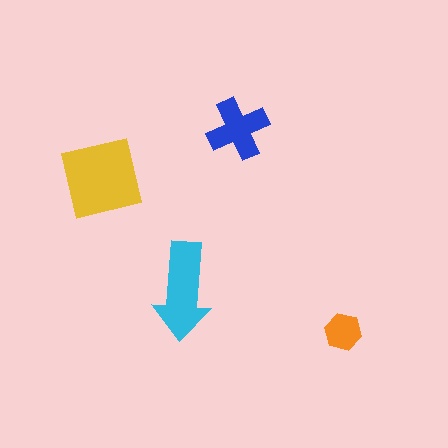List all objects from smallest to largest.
The orange hexagon, the blue cross, the cyan arrow, the yellow square.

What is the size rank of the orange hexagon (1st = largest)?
4th.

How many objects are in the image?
There are 4 objects in the image.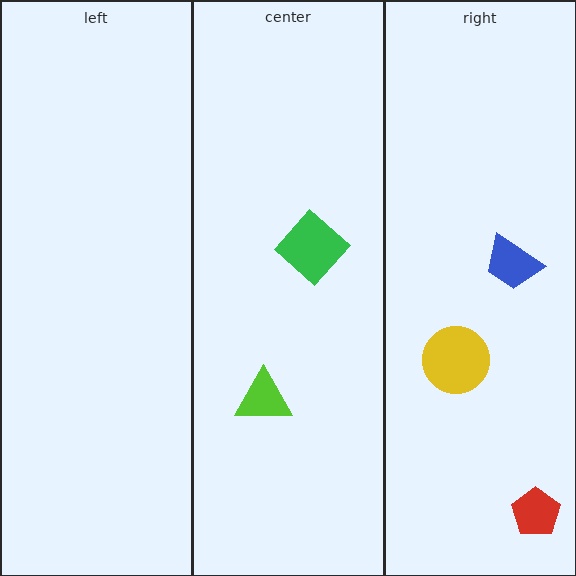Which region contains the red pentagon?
The right region.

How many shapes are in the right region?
3.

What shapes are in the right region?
The red pentagon, the blue trapezoid, the yellow circle.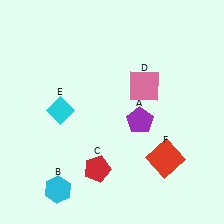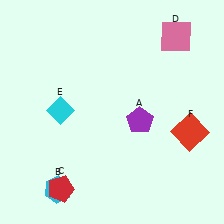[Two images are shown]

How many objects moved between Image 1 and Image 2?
3 objects moved between the two images.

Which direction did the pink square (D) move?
The pink square (D) moved up.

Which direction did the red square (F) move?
The red square (F) moved up.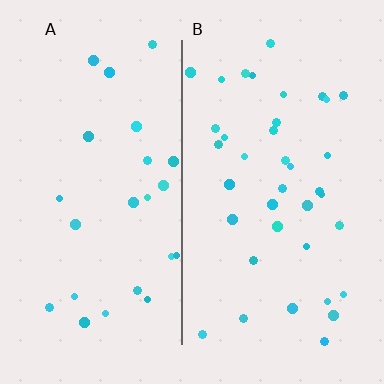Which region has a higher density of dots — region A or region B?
B (the right).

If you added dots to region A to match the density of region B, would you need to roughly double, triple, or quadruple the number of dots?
Approximately double.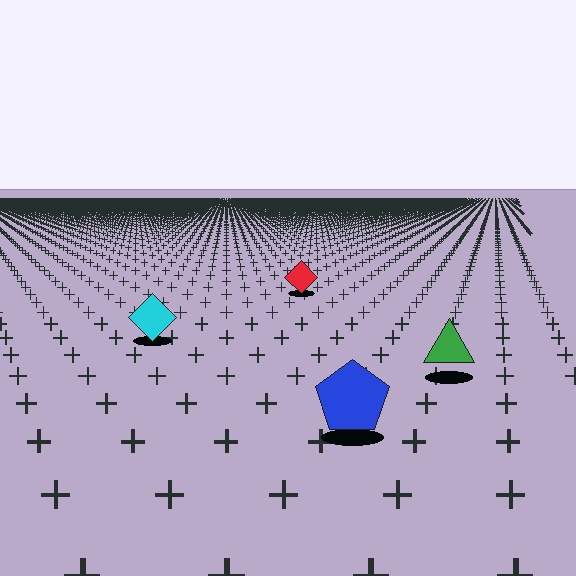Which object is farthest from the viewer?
The red diamond is farthest from the viewer. It appears smaller and the ground texture around it is denser.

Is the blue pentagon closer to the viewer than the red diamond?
Yes. The blue pentagon is closer — you can tell from the texture gradient: the ground texture is coarser near it.